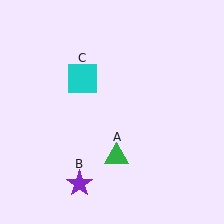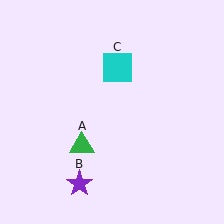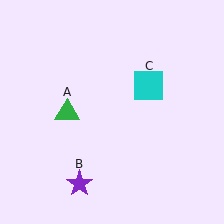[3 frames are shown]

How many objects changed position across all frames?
2 objects changed position: green triangle (object A), cyan square (object C).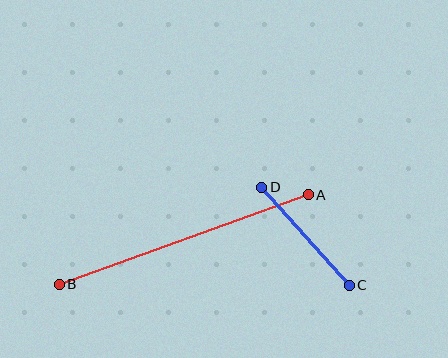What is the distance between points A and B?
The distance is approximately 264 pixels.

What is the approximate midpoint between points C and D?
The midpoint is at approximately (305, 236) pixels.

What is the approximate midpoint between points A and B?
The midpoint is at approximately (184, 240) pixels.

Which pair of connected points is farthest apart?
Points A and B are farthest apart.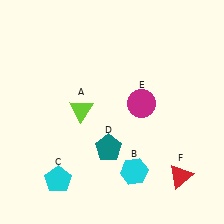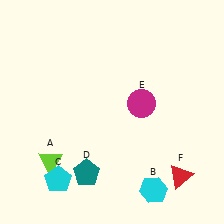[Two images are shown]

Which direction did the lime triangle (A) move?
The lime triangle (A) moved down.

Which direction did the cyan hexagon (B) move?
The cyan hexagon (B) moved right.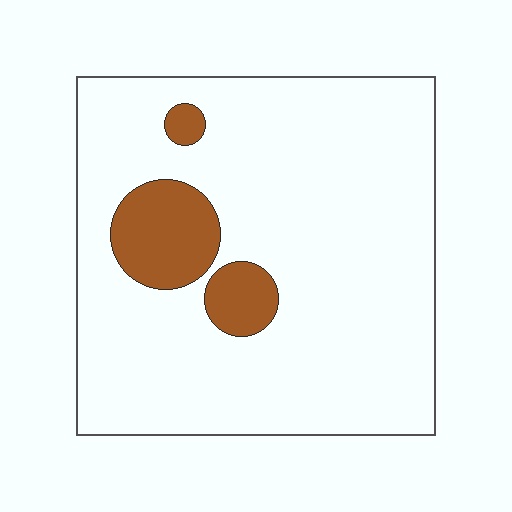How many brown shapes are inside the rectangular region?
3.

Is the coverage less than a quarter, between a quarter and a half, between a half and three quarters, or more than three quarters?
Less than a quarter.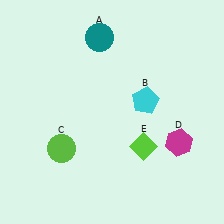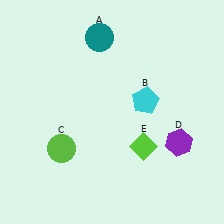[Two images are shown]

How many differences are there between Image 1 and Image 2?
There is 1 difference between the two images.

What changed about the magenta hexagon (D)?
In Image 1, D is magenta. In Image 2, it changed to purple.